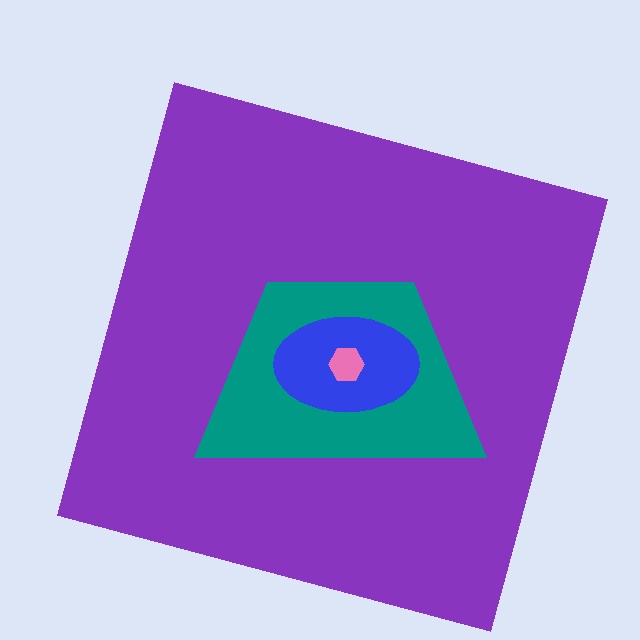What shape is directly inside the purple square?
The teal trapezoid.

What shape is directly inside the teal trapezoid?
The blue ellipse.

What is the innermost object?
The pink hexagon.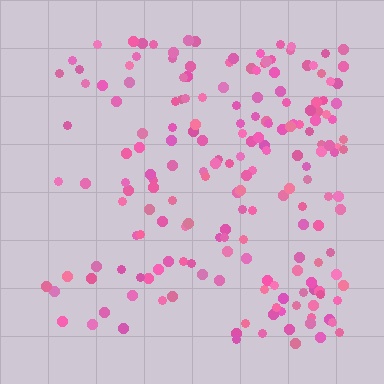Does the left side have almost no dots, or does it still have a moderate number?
Still a moderate number, just noticeably fewer than the right.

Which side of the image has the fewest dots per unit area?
The left.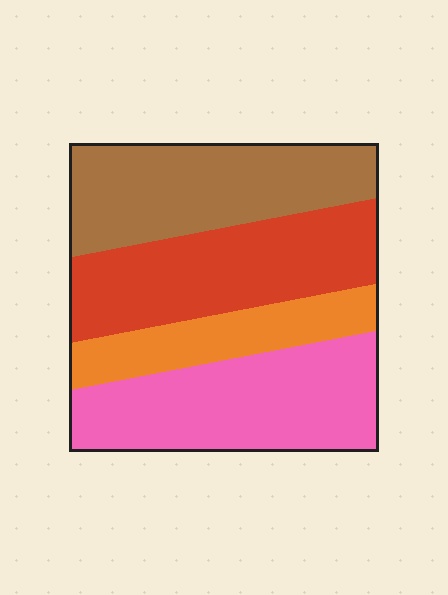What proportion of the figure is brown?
Brown covers 27% of the figure.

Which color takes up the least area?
Orange, at roughly 15%.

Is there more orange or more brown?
Brown.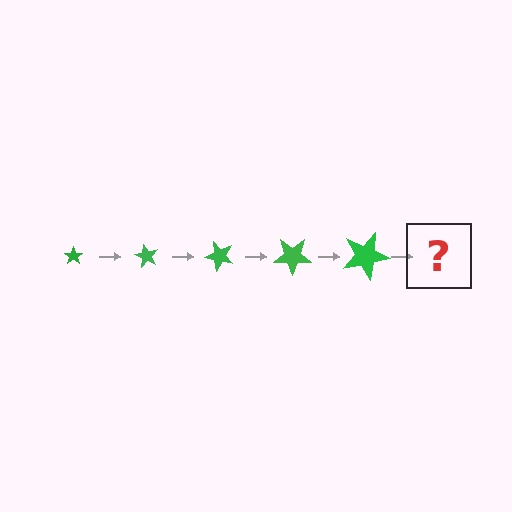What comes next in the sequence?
The next element should be a star, larger than the previous one and rotated 300 degrees from the start.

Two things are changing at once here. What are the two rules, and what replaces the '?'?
The two rules are that the star grows larger each step and it rotates 60 degrees each step. The '?' should be a star, larger than the previous one and rotated 300 degrees from the start.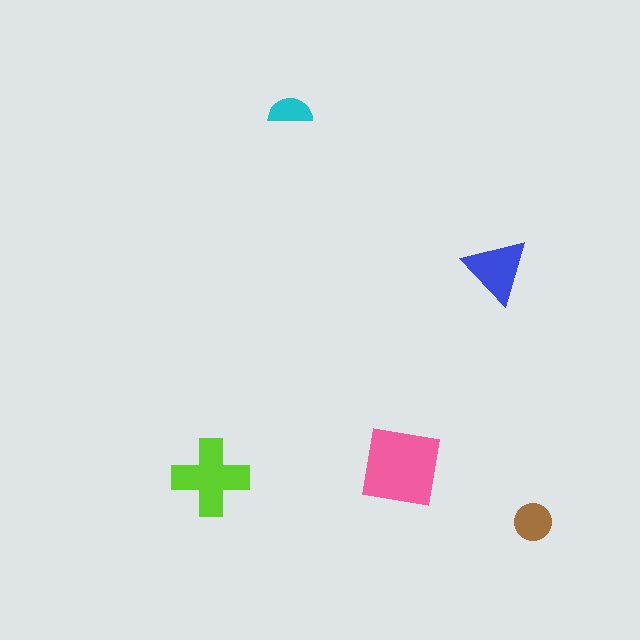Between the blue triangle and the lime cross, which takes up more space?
The lime cross.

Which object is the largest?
The pink square.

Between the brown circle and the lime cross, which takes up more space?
The lime cross.